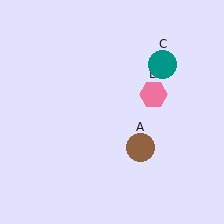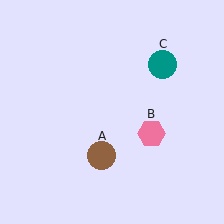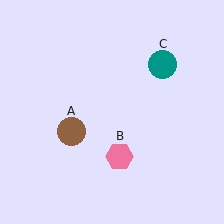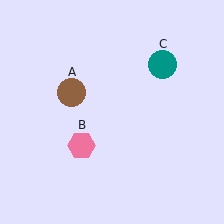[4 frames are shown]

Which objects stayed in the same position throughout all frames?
Teal circle (object C) remained stationary.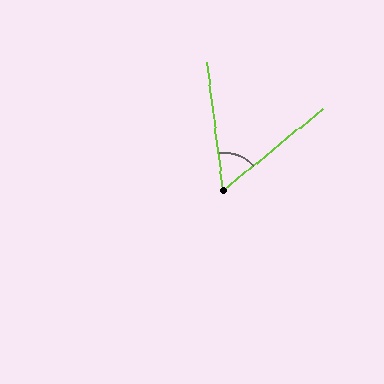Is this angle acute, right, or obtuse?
It is acute.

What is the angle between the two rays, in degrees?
Approximately 58 degrees.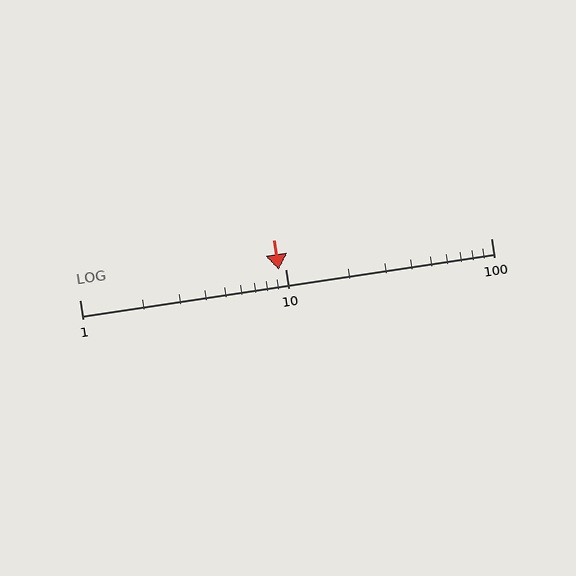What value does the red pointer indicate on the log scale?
The pointer indicates approximately 9.3.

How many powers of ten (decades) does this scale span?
The scale spans 2 decades, from 1 to 100.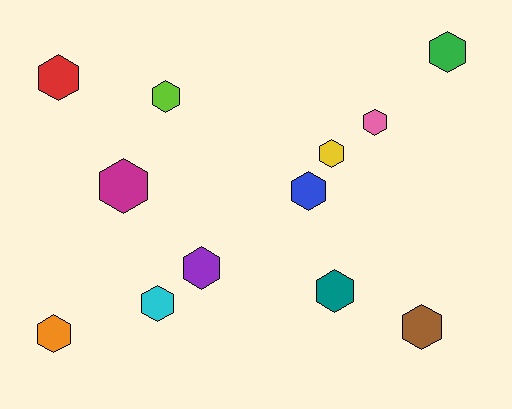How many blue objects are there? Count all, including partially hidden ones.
There is 1 blue object.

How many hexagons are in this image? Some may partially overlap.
There are 12 hexagons.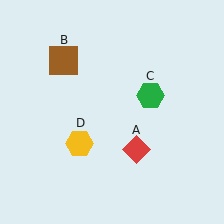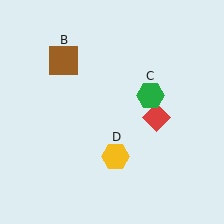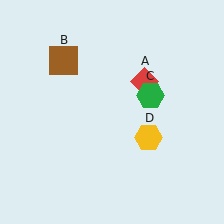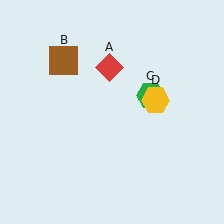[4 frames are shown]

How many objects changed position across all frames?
2 objects changed position: red diamond (object A), yellow hexagon (object D).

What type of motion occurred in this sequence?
The red diamond (object A), yellow hexagon (object D) rotated counterclockwise around the center of the scene.